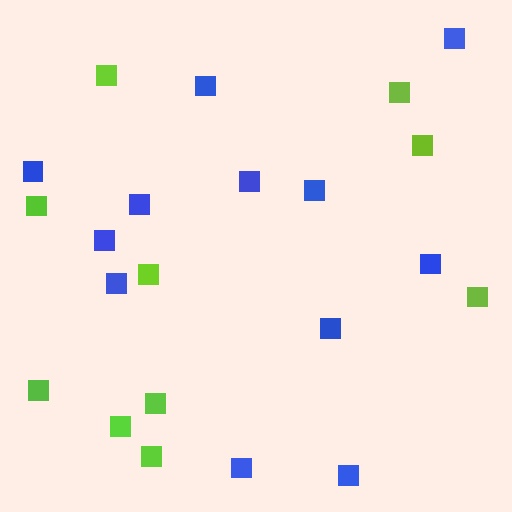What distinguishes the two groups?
There are 2 groups: one group of blue squares (12) and one group of lime squares (10).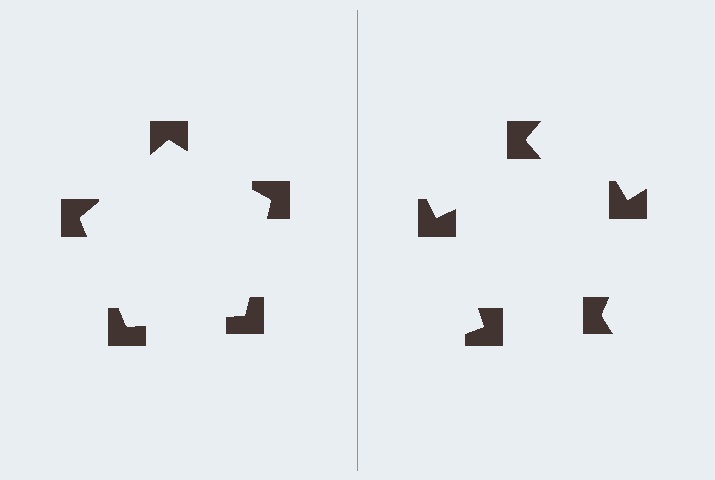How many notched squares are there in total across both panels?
10 — 5 on each side.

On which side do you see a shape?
An illusory pentagon appears on the left side. On the right side the wedge cuts are rotated, so no coherent shape forms.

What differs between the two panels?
The notched squares are positioned identically on both sides; only the wedge orientations differ. On the left they align to a pentagon; on the right they are misaligned.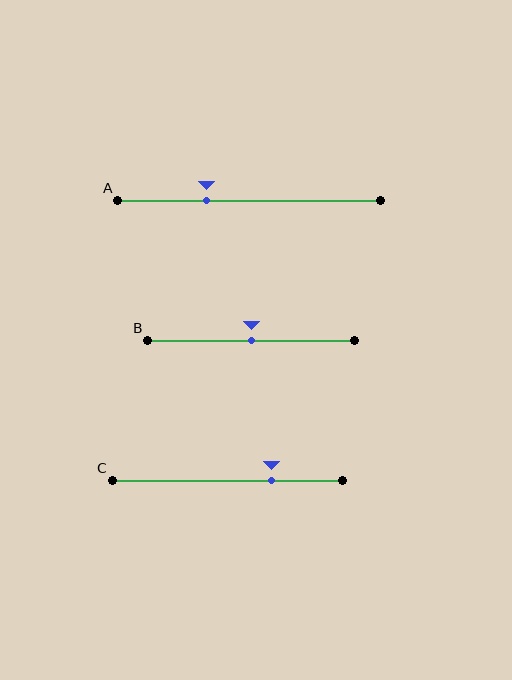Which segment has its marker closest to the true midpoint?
Segment B has its marker closest to the true midpoint.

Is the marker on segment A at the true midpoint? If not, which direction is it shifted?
No, the marker on segment A is shifted to the left by about 16% of the segment length.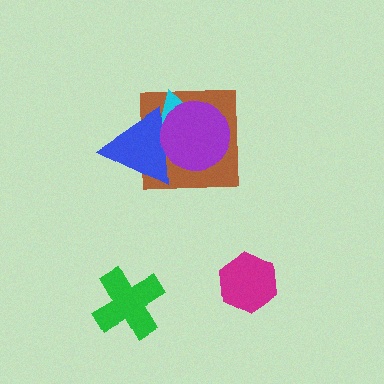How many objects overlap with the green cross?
0 objects overlap with the green cross.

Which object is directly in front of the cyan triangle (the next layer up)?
The blue triangle is directly in front of the cyan triangle.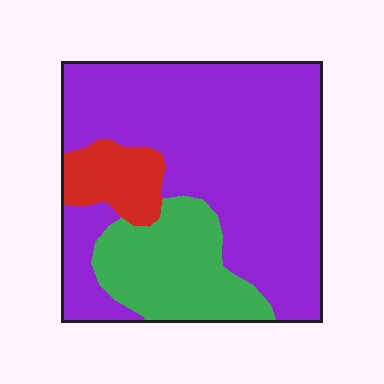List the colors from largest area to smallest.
From largest to smallest: purple, green, red.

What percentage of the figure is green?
Green covers around 20% of the figure.